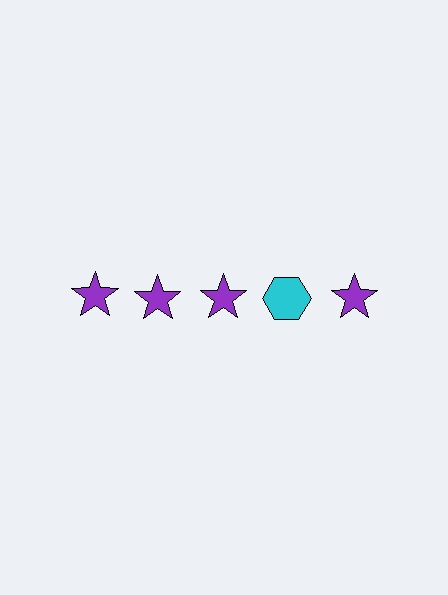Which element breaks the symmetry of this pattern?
The cyan hexagon in the top row, second from right column breaks the symmetry. All other shapes are purple stars.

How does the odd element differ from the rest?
It differs in both color (cyan instead of purple) and shape (hexagon instead of star).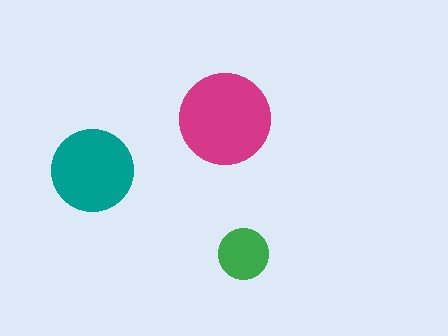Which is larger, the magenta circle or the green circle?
The magenta one.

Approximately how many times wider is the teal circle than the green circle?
About 1.5 times wider.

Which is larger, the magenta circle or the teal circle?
The magenta one.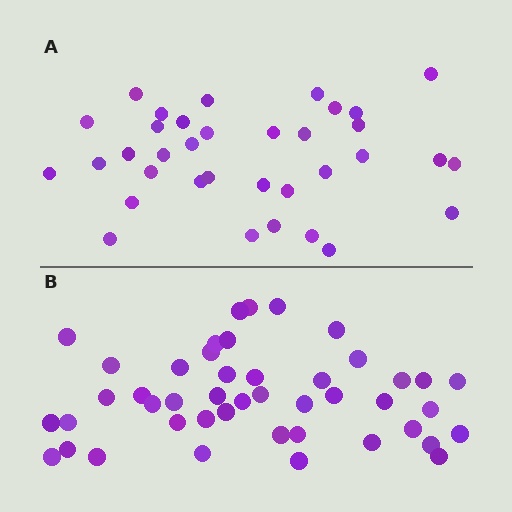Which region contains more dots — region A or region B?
Region B (the bottom region) has more dots.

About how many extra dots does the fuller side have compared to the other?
Region B has roughly 10 or so more dots than region A.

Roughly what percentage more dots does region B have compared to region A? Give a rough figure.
About 30% more.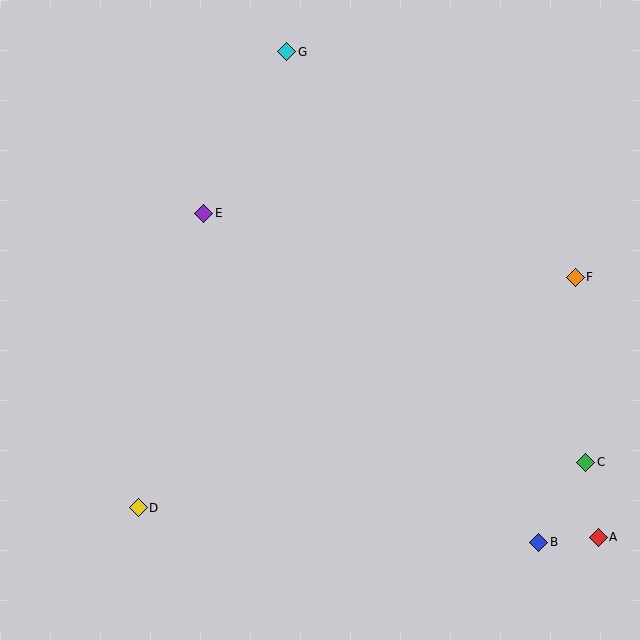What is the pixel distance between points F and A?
The distance between F and A is 261 pixels.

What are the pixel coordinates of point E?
Point E is at (204, 213).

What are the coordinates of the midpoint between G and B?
The midpoint between G and B is at (413, 297).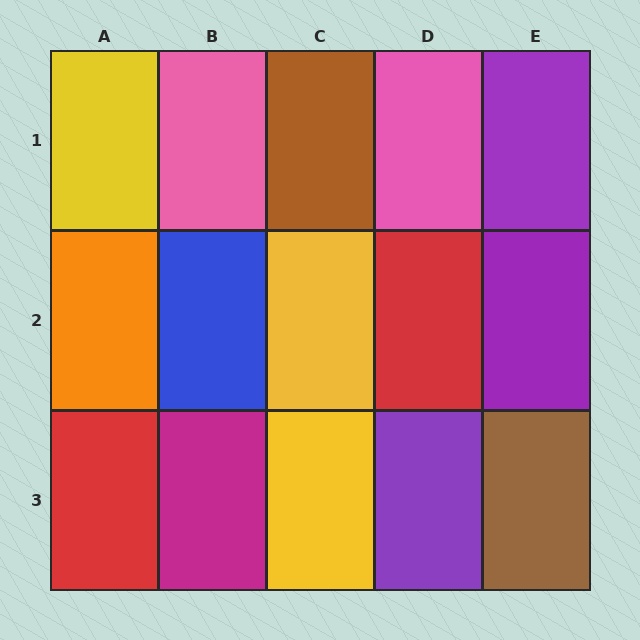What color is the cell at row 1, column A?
Yellow.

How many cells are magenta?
1 cell is magenta.